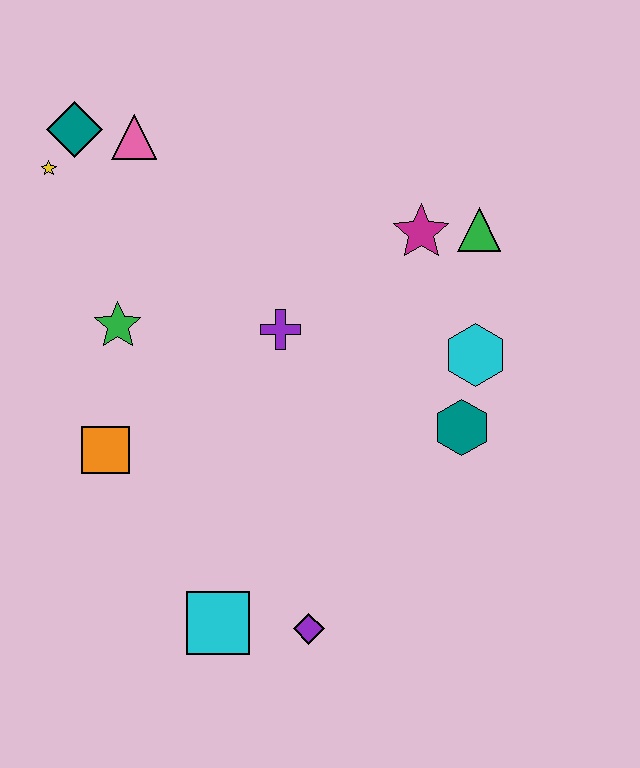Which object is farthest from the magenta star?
The cyan square is farthest from the magenta star.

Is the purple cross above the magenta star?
No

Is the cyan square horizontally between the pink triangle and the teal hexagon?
Yes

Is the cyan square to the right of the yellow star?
Yes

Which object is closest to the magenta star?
The green triangle is closest to the magenta star.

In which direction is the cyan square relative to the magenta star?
The cyan square is below the magenta star.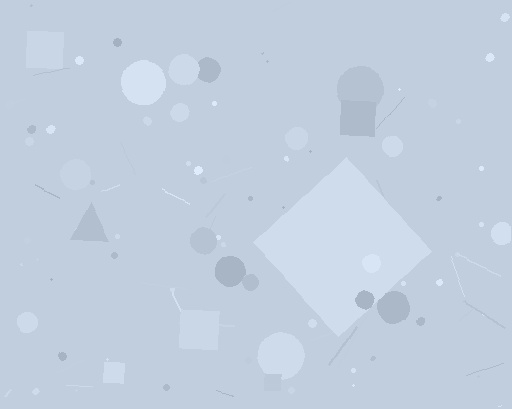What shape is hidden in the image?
A diamond is hidden in the image.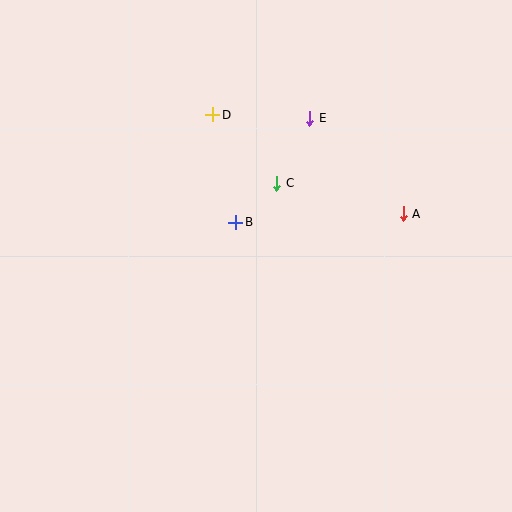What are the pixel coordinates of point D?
Point D is at (213, 115).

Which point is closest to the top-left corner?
Point D is closest to the top-left corner.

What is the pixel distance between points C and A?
The distance between C and A is 130 pixels.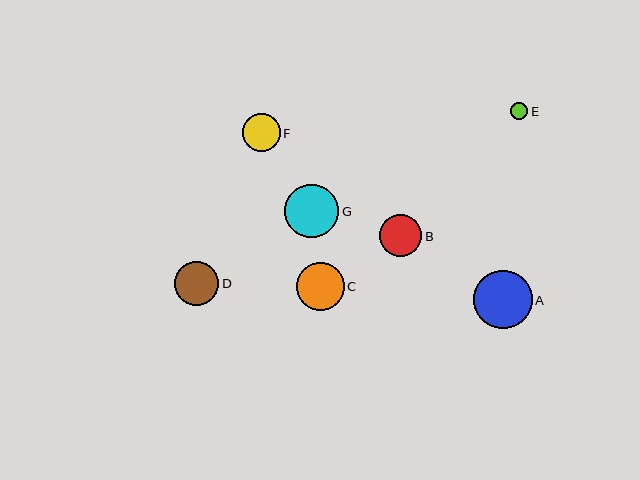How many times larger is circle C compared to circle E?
Circle C is approximately 2.8 times the size of circle E.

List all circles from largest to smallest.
From largest to smallest: A, G, C, D, B, F, E.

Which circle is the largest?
Circle A is the largest with a size of approximately 58 pixels.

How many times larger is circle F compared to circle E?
Circle F is approximately 2.2 times the size of circle E.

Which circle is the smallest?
Circle E is the smallest with a size of approximately 17 pixels.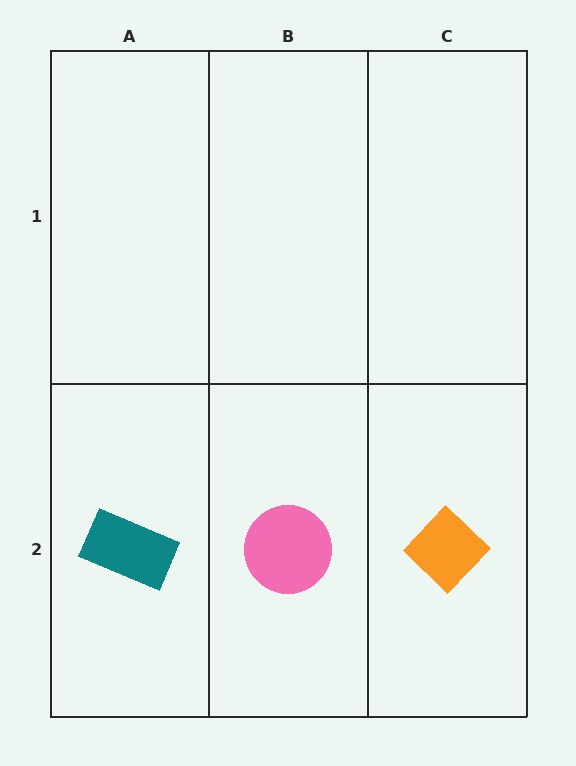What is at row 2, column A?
A teal rectangle.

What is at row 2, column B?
A pink circle.